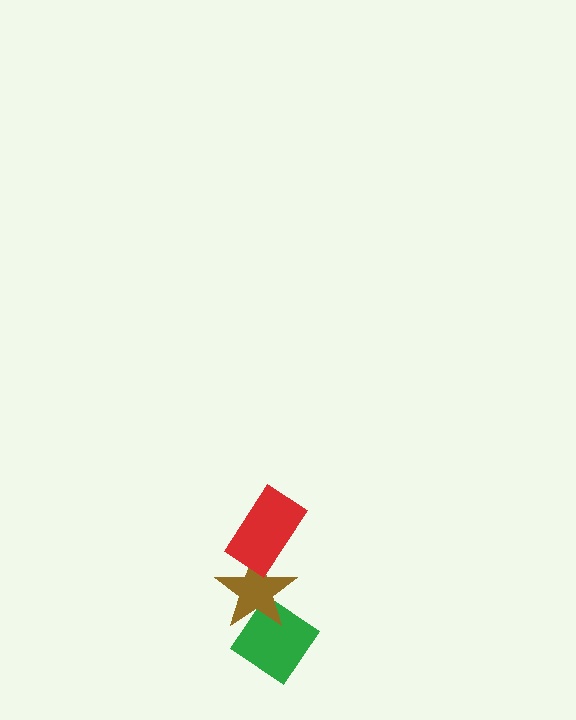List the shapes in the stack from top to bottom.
From top to bottom: the red rectangle, the brown star, the green diamond.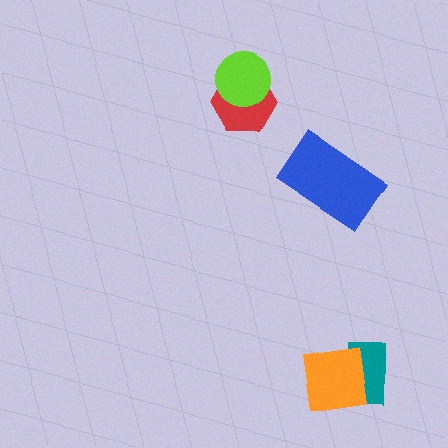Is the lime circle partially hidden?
No, no other shape covers it.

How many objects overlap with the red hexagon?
1 object overlaps with the red hexagon.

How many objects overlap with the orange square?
1 object overlaps with the orange square.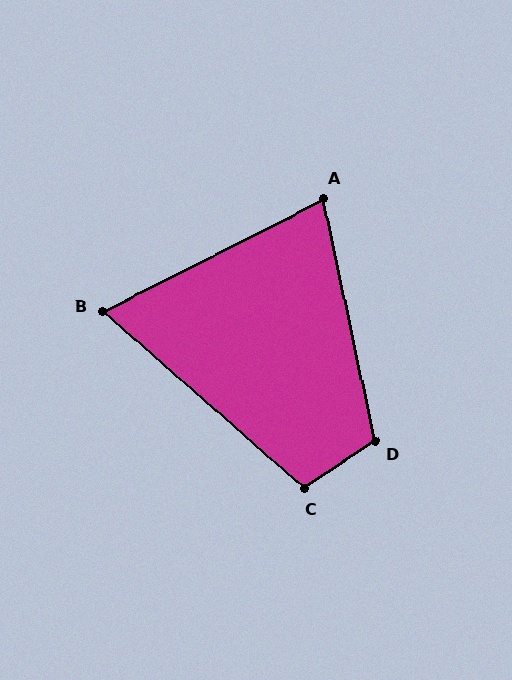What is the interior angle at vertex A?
Approximately 75 degrees (acute).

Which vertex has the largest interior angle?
D, at approximately 112 degrees.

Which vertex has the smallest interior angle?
B, at approximately 68 degrees.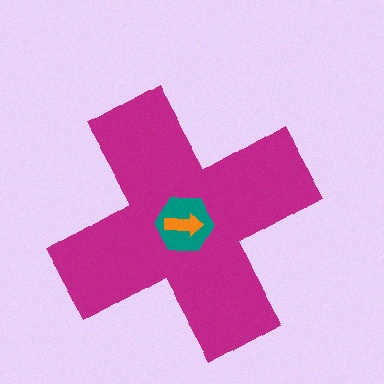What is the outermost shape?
The magenta cross.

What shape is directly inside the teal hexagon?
The orange arrow.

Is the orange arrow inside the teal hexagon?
Yes.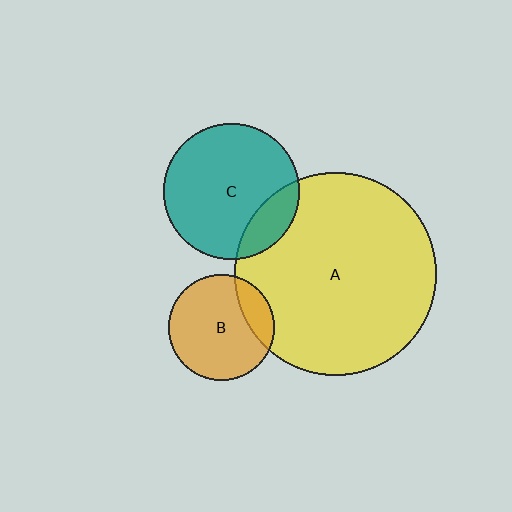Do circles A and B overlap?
Yes.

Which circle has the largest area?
Circle A (yellow).